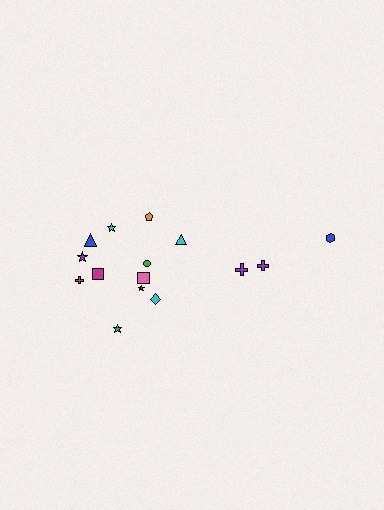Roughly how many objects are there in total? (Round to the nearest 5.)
Roughly 15 objects in total.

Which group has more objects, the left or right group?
The left group.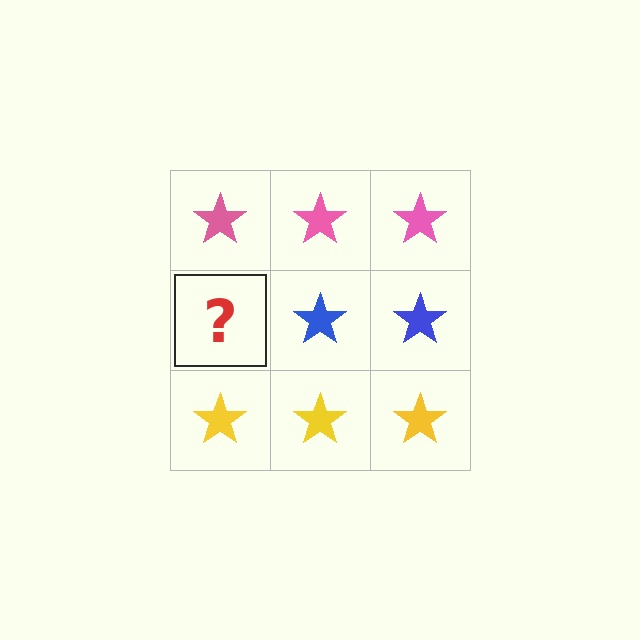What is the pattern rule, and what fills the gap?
The rule is that each row has a consistent color. The gap should be filled with a blue star.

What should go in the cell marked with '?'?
The missing cell should contain a blue star.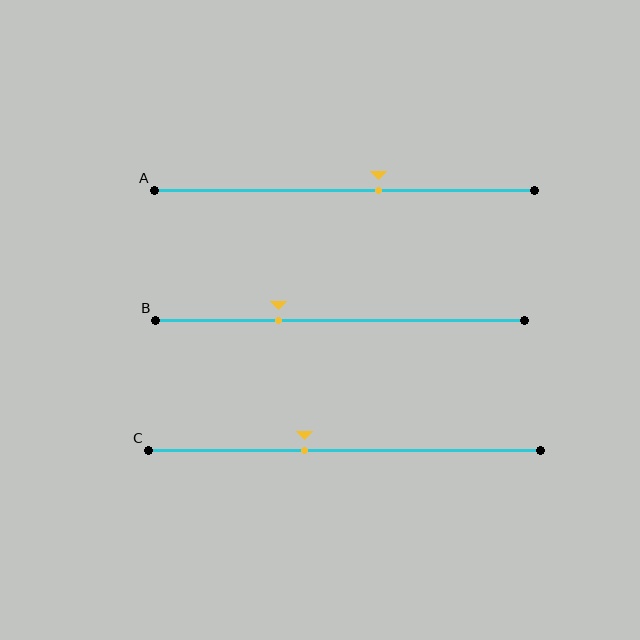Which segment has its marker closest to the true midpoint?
Segment A has its marker closest to the true midpoint.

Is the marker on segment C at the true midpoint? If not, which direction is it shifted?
No, the marker on segment C is shifted to the left by about 10% of the segment length.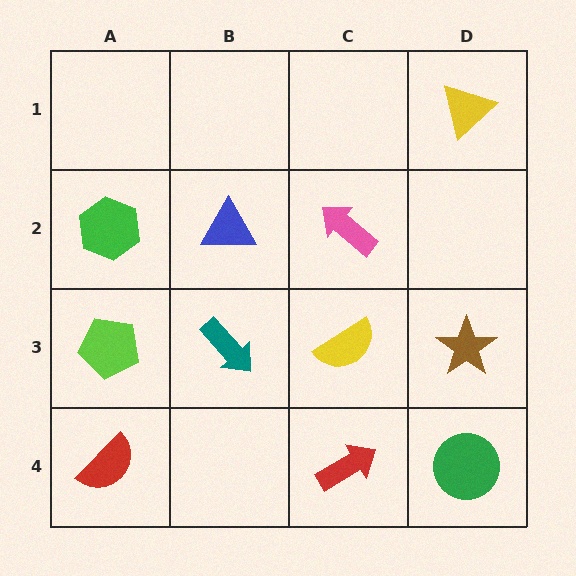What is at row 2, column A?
A green hexagon.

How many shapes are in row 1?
1 shape.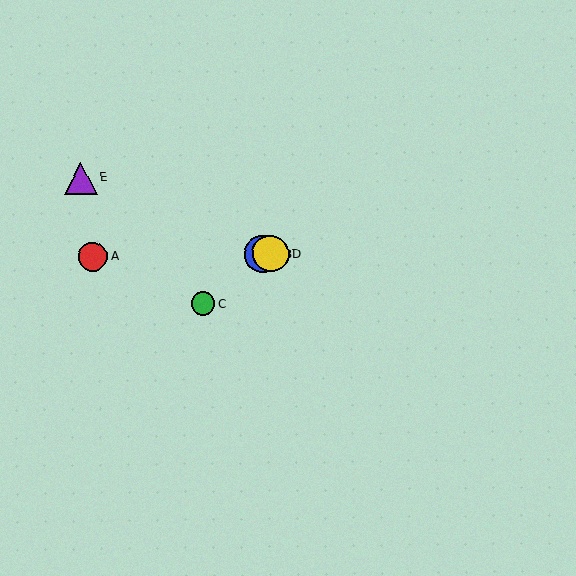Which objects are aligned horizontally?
Objects A, B, D are aligned horizontally.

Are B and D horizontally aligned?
Yes, both are at y≈254.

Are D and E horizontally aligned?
No, D is at y≈254 and E is at y≈178.